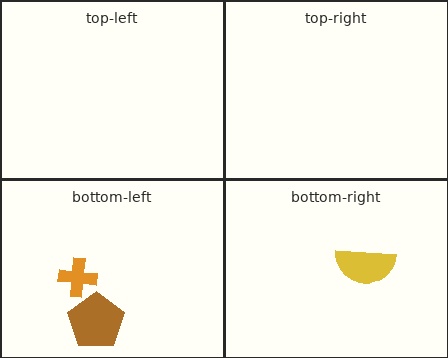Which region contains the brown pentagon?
The bottom-left region.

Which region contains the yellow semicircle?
The bottom-right region.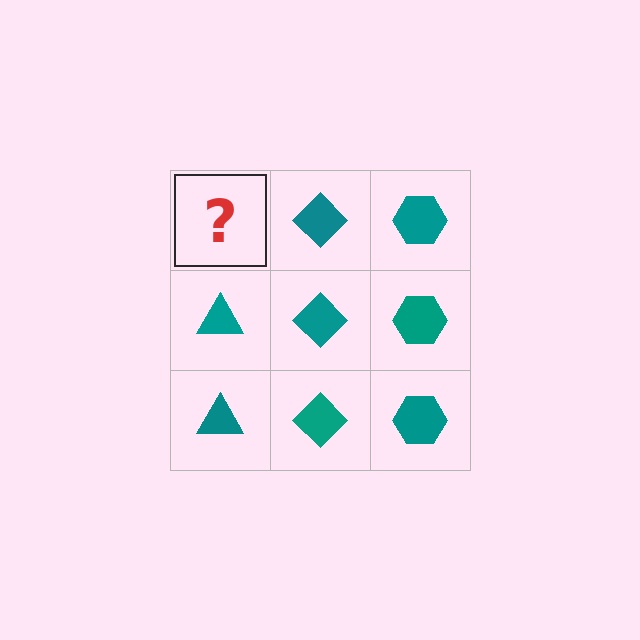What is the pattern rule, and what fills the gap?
The rule is that each column has a consistent shape. The gap should be filled with a teal triangle.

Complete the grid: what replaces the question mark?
The question mark should be replaced with a teal triangle.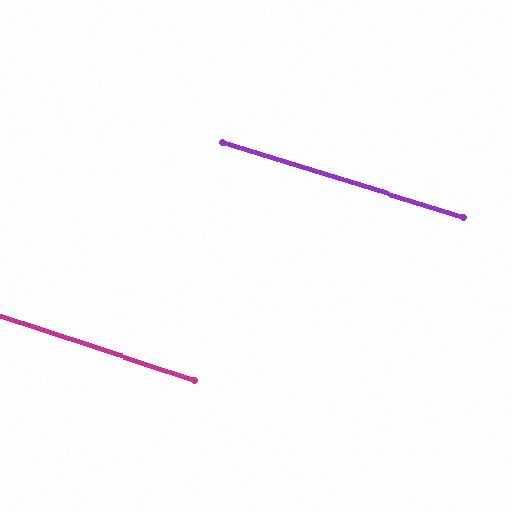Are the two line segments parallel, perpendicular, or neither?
Parallel — their directions differ by only 0.9°.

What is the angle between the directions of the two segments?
Approximately 1 degree.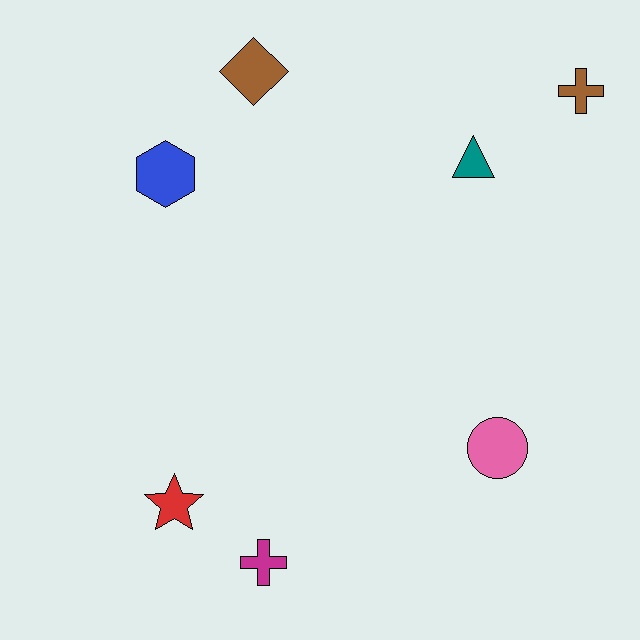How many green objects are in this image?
There are no green objects.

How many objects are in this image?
There are 7 objects.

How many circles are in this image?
There is 1 circle.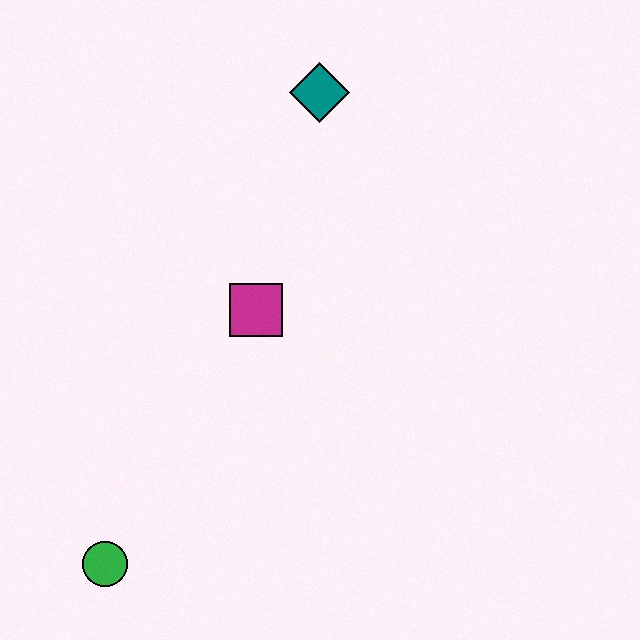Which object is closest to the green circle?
The magenta square is closest to the green circle.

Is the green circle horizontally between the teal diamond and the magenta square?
No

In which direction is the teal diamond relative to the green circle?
The teal diamond is above the green circle.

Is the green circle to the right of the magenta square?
No